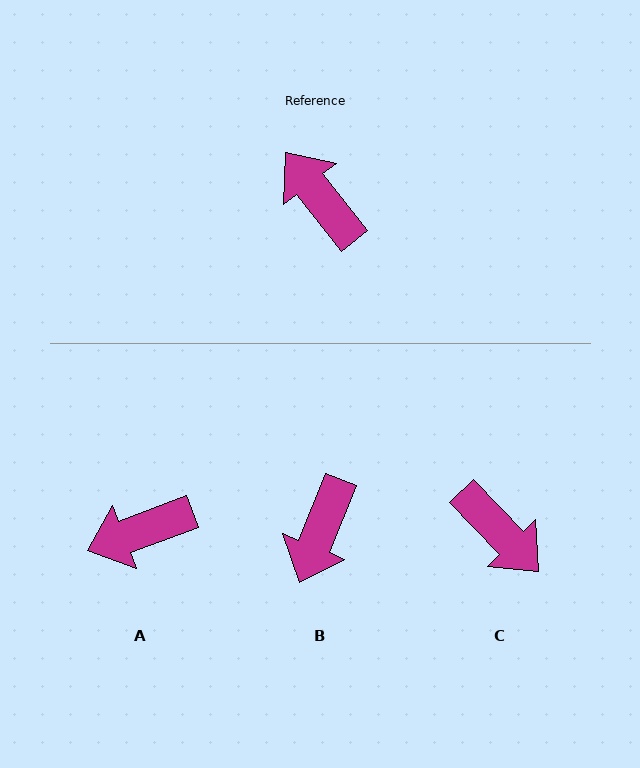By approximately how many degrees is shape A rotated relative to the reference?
Approximately 73 degrees counter-clockwise.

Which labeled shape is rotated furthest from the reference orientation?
C, about 174 degrees away.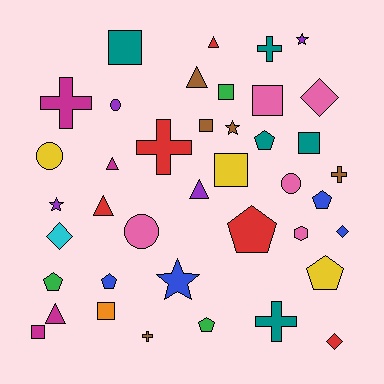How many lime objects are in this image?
There are no lime objects.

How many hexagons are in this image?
There is 1 hexagon.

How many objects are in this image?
There are 40 objects.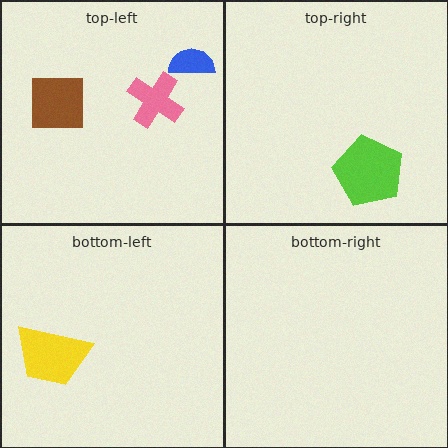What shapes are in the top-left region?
The pink cross, the blue semicircle, the brown square.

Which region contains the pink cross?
The top-left region.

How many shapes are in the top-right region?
1.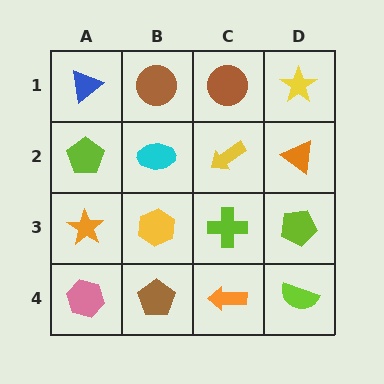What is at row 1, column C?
A brown circle.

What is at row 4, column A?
A pink hexagon.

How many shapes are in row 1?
4 shapes.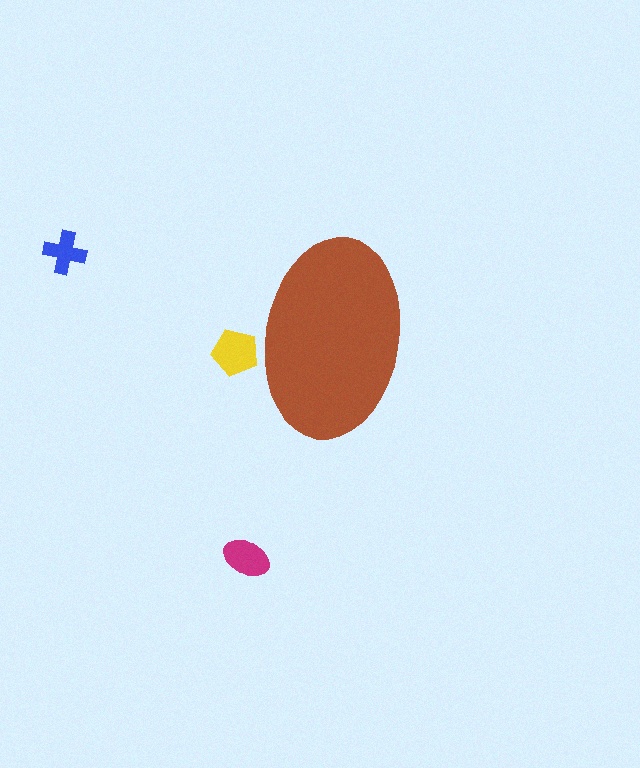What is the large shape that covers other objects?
A brown ellipse.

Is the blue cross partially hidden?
No, the blue cross is fully visible.